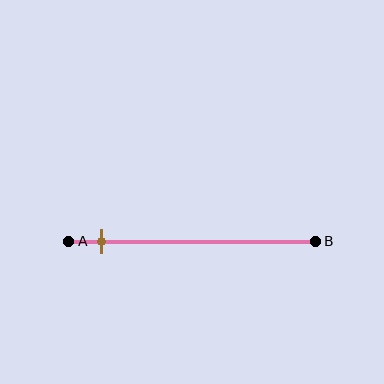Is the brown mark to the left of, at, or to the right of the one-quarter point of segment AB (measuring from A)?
The brown mark is to the left of the one-quarter point of segment AB.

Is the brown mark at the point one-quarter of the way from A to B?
No, the mark is at about 15% from A, not at the 25% one-quarter point.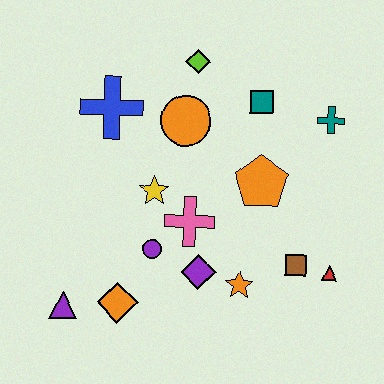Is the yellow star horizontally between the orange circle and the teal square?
No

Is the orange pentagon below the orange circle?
Yes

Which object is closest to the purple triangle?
The orange diamond is closest to the purple triangle.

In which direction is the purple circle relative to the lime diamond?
The purple circle is below the lime diamond.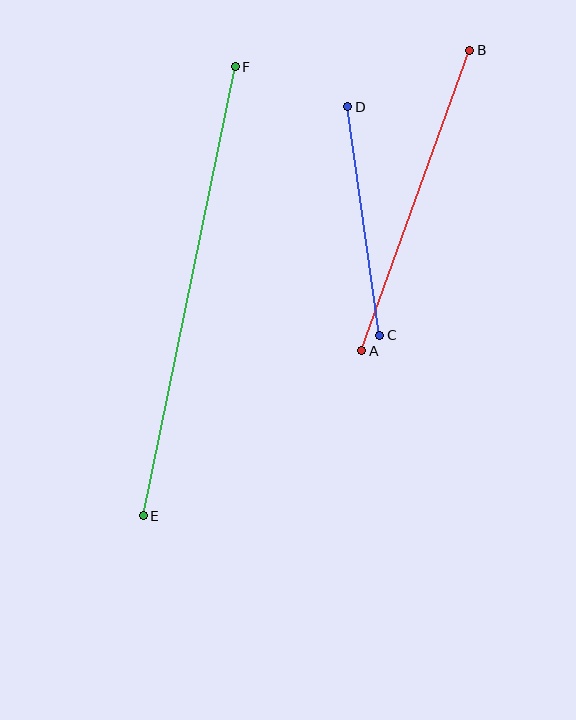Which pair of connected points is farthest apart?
Points E and F are farthest apart.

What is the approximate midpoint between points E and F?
The midpoint is at approximately (189, 291) pixels.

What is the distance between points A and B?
The distance is approximately 320 pixels.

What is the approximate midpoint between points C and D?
The midpoint is at approximately (364, 221) pixels.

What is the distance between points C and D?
The distance is approximately 231 pixels.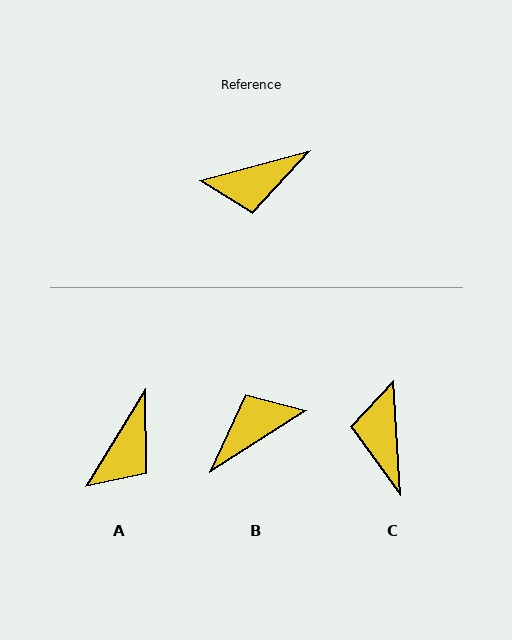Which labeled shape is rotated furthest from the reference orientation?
B, about 162 degrees away.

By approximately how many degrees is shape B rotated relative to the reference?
Approximately 162 degrees clockwise.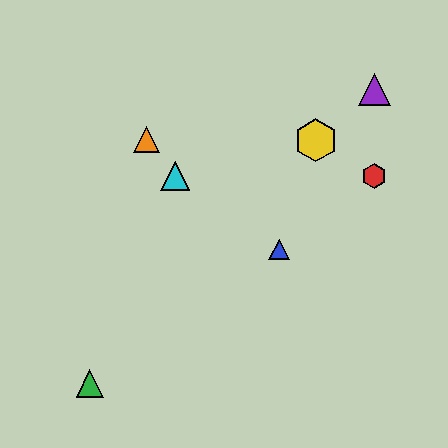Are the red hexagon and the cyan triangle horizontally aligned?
Yes, both are at y≈176.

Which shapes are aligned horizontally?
The red hexagon, the cyan triangle are aligned horizontally.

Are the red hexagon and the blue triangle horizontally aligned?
No, the red hexagon is at y≈176 and the blue triangle is at y≈250.